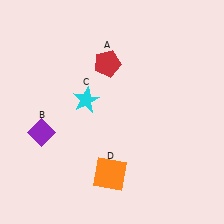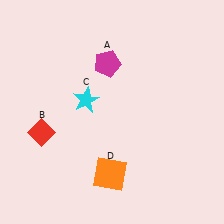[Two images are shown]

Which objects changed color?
A changed from red to magenta. B changed from purple to red.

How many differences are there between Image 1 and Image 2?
There are 2 differences between the two images.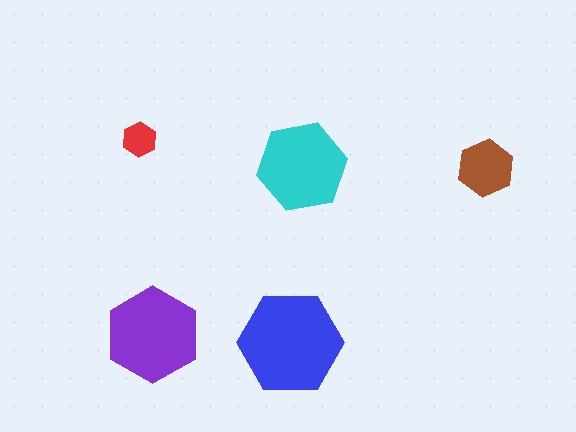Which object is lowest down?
The blue hexagon is bottommost.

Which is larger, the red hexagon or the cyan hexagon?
The cyan one.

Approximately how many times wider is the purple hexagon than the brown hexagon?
About 1.5 times wider.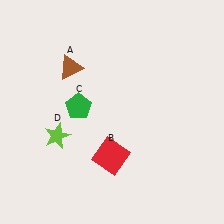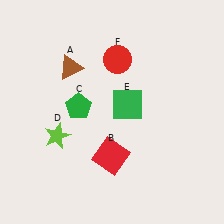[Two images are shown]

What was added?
A green square (E), a red circle (F) were added in Image 2.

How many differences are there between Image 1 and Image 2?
There are 2 differences between the two images.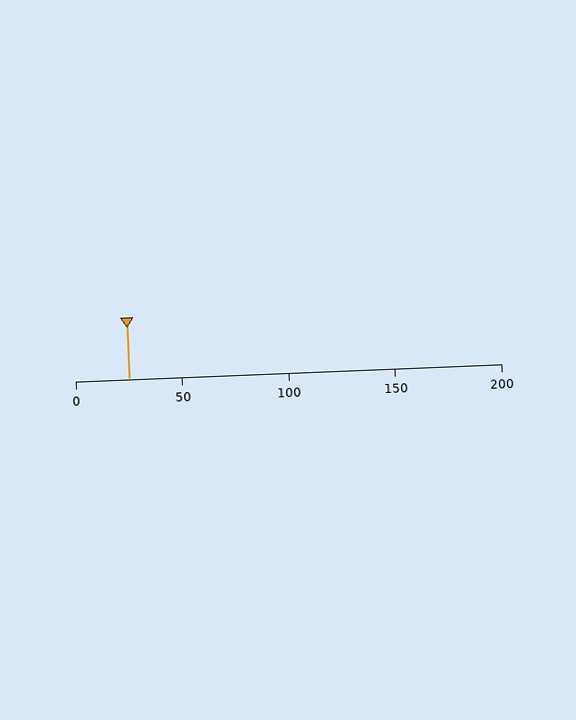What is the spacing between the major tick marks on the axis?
The major ticks are spaced 50 apart.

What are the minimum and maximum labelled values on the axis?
The axis runs from 0 to 200.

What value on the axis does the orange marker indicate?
The marker indicates approximately 25.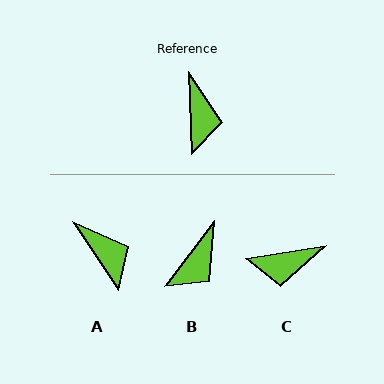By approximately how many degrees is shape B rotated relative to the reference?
Approximately 39 degrees clockwise.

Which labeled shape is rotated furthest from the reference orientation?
C, about 83 degrees away.